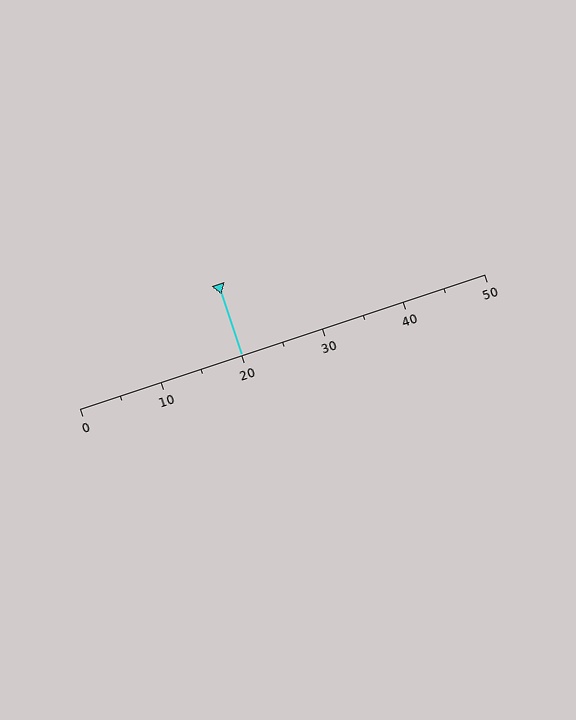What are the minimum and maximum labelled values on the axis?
The axis runs from 0 to 50.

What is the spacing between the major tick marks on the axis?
The major ticks are spaced 10 apart.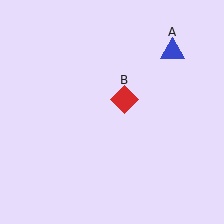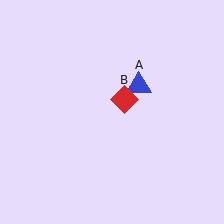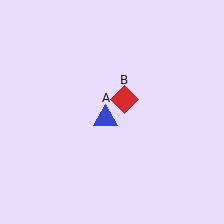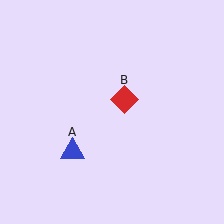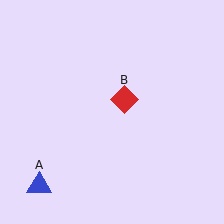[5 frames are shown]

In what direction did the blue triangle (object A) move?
The blue triangle (object A) moved down and to the left.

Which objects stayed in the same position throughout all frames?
Red diamond (object B) remained stationary.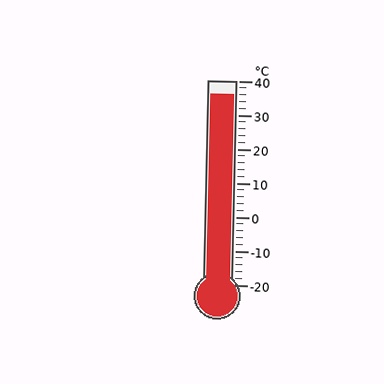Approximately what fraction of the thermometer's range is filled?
The thermometer is filled to approximately 95% of its range.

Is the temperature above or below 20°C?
The temperature is above 20°C.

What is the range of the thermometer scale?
The thermometer scale ranges from -20°C to 40°C.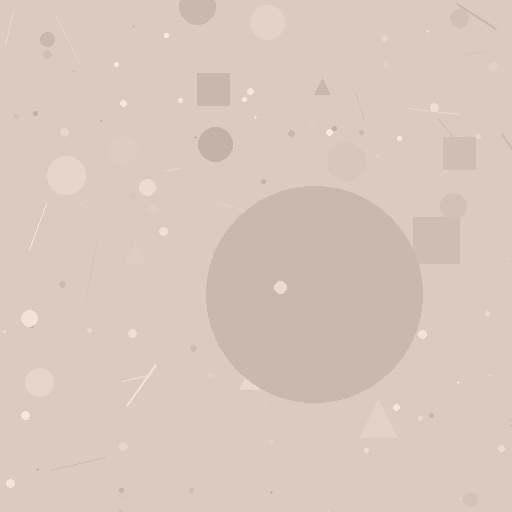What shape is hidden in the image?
A circle is hidden in the image.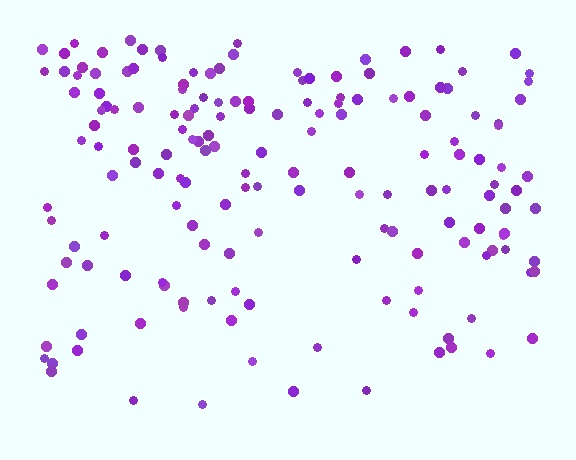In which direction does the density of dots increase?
From bottom to top, with the top side densest.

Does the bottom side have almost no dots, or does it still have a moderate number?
Still a moderate number, just noticeably fewer than the top.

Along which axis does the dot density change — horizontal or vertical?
Vertical.